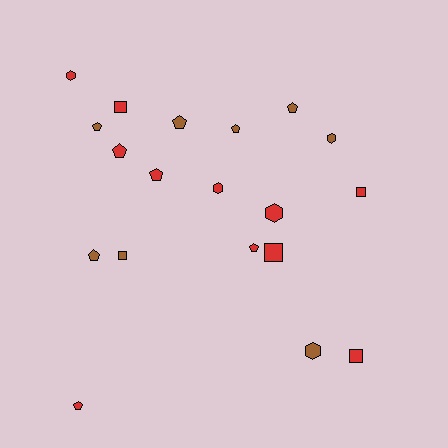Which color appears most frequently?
Red, with 11 objects.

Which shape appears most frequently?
Pentagon, with 9 objects.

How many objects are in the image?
There are 19 objects.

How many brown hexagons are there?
There are 2 brown hexagons.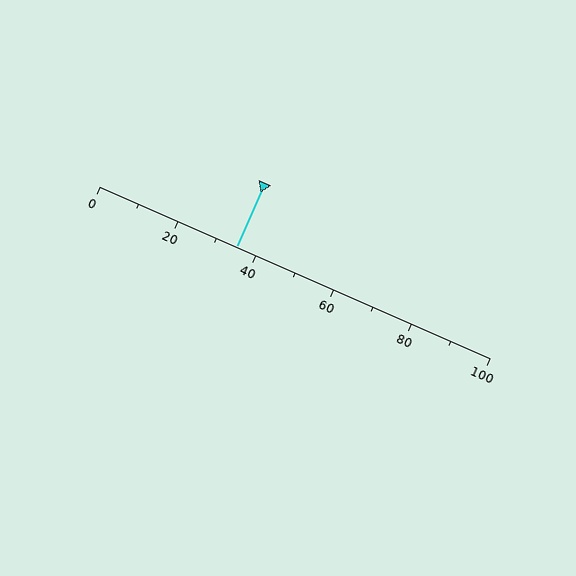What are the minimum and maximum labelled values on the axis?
The axis runs from 0 to 100.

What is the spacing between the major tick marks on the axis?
The major ticks are spaced 20 apart.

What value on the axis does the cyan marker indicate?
The marker indicates approximately 35.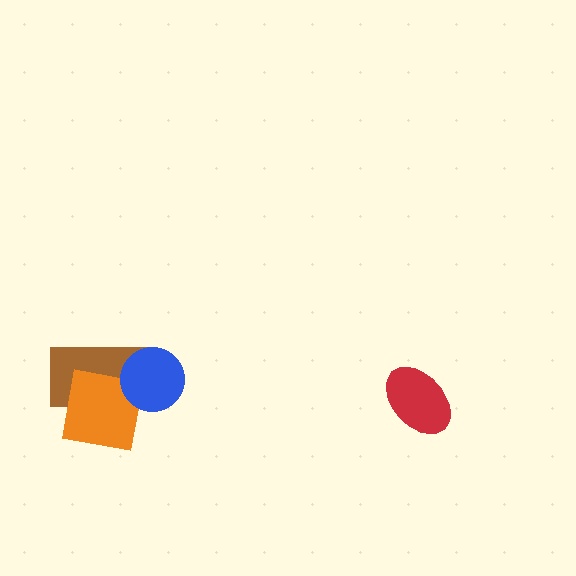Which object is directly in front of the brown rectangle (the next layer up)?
The orange square is directly in front of the brown rectangle.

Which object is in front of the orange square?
The blue circle is in front of the orange square.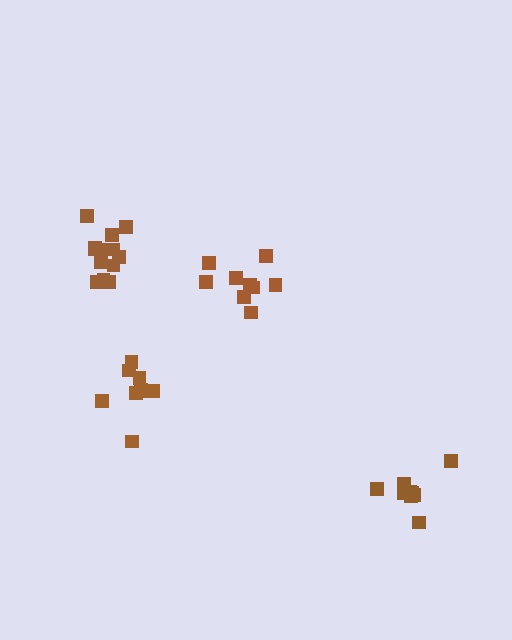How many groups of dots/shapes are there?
There are 4 groups.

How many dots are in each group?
Group 1: 9 dots, Group 2: 13 dots, Group 3: 9 dots, Group 4: 9 dots (40 total).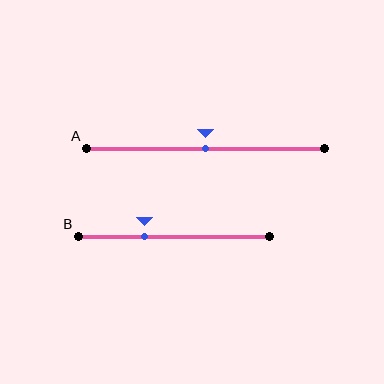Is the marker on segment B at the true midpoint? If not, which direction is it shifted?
No, the marker on segment B is shifted to the left by about 16% of the segment length.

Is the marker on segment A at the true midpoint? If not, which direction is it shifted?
Yes, the marker on segment A is at the true midpoint.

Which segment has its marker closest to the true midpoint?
Segment A has its marker closest to the true midpoint.